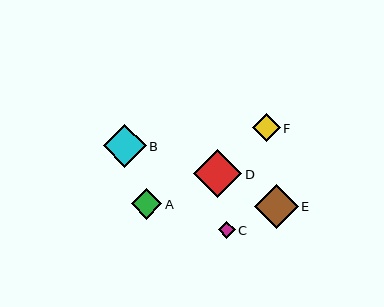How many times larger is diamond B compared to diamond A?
Diamond B is approximately 1.4 times the size of diamond A.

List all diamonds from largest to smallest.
From largest to smallest: D, E, B, A, F, C.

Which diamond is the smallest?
Diamond C is the smallest with a size of approximately 17 pixels.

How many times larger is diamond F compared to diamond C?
Diamond F is approximately 1.6 times the size of diamond C.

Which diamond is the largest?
Diamond D is the largest with a size of approximately 48 pixels.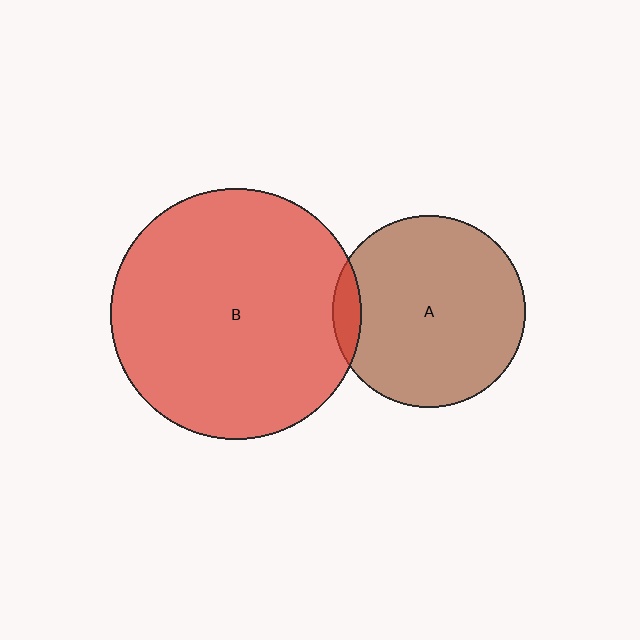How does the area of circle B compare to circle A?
Approximately 1.7 times.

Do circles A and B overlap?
Yes.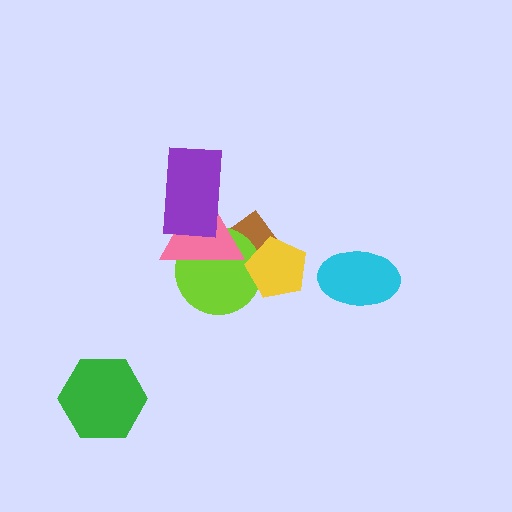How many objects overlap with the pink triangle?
3 objects overlap with the pink triangle.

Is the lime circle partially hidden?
Yes, it is partially covered by another shape.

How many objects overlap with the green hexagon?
0 objects overlap with the green hexagon.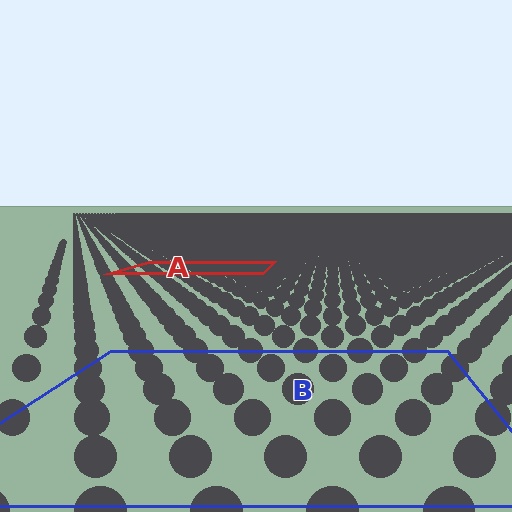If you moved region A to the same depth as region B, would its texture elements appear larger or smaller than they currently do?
They would appear larger. At a closer depth, the same texture elements are projected at a bigger on-screen size.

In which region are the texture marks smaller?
The texture marks are smaller in region A, because it is farther away.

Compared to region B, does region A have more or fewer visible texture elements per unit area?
Region A has more texture elements per unit area — they are packed more densely because it is farther away.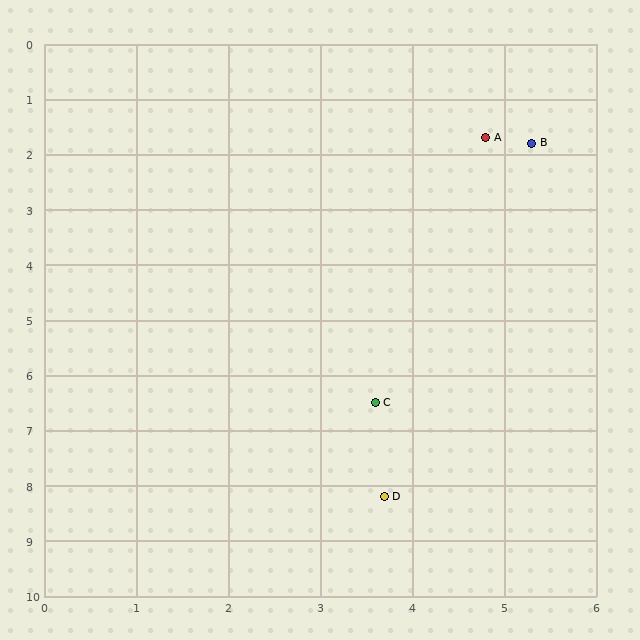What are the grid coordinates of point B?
Point B is at approximately (5.3, 1.8).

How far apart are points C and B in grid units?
Points C and B are about 5.0 grid units apart.